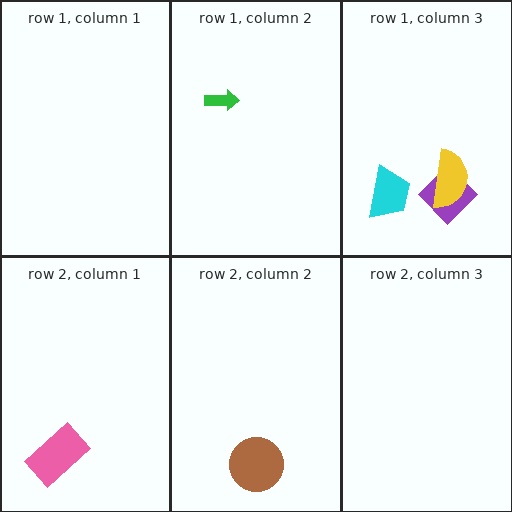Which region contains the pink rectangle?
The row 2, column 1 region.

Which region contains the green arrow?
The row 1, column 2 region.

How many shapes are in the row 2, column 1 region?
1.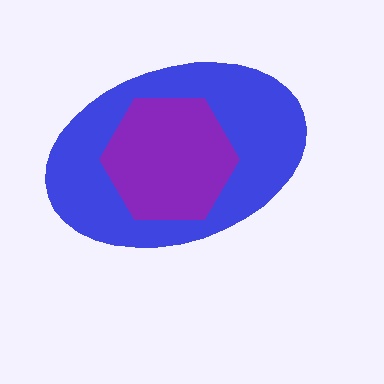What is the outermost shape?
The blue ellipse.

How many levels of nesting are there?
2.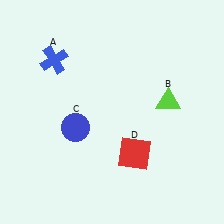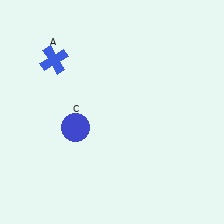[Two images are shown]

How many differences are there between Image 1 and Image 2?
There are 2 differences between the two images.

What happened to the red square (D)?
The red square (D) was removed in Image 2. It was in the bottom-right area of Image 1.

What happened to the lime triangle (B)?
The lime triangle (B) was removed in Image 2. It was in the top-right area of Image 1.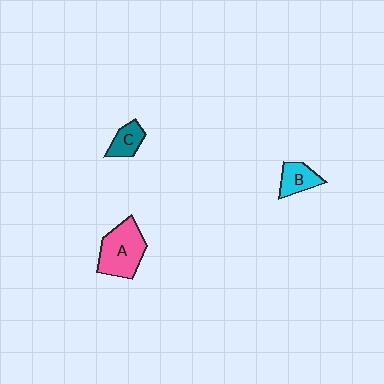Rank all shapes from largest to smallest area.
From largest to smallest: A (pink), B (cyan), C (teal).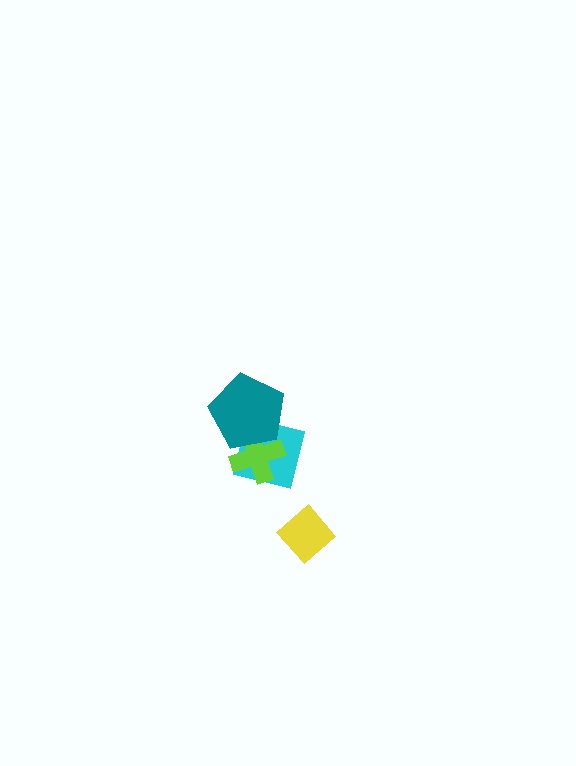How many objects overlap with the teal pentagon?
2 objects overlap with the teal pentagon.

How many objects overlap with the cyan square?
2 objects overlap with the cyan square.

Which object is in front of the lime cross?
The teal pentagon is in front of the lime cross.